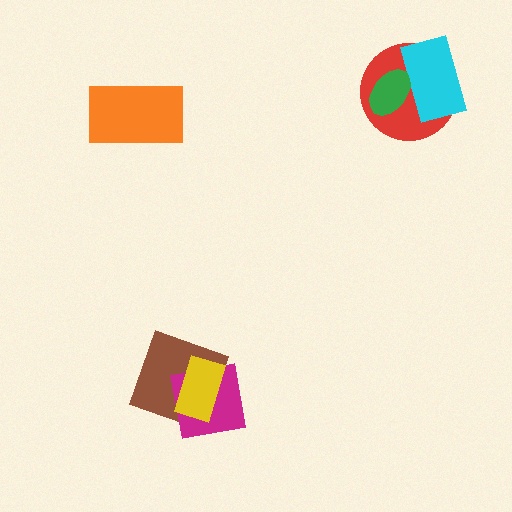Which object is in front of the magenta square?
The yellow rectangle is in front of the magenta square.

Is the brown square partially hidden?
Yes, it is partially covered by another shape.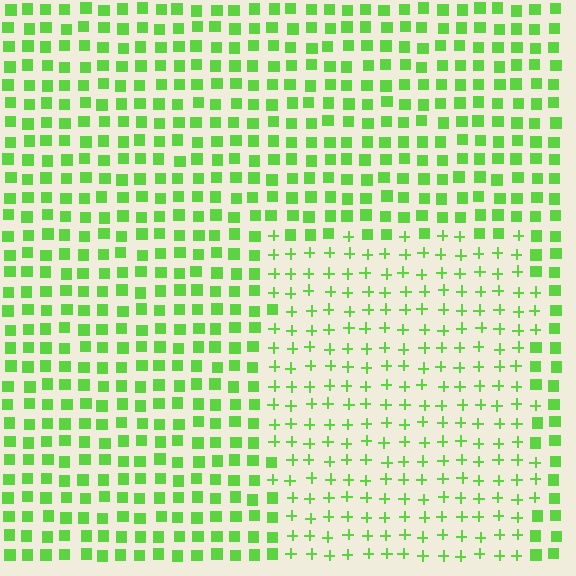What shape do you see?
I see a rectangle.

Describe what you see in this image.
The image is filled with small lime elements arranged in a uniform grid. A rectangle-shaped region contains plus signs, while the surrounding area contains squares. The boundary is defined purely by the change in element shape.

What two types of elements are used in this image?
The image uses plus signs inside the rectangle region and squares outside it.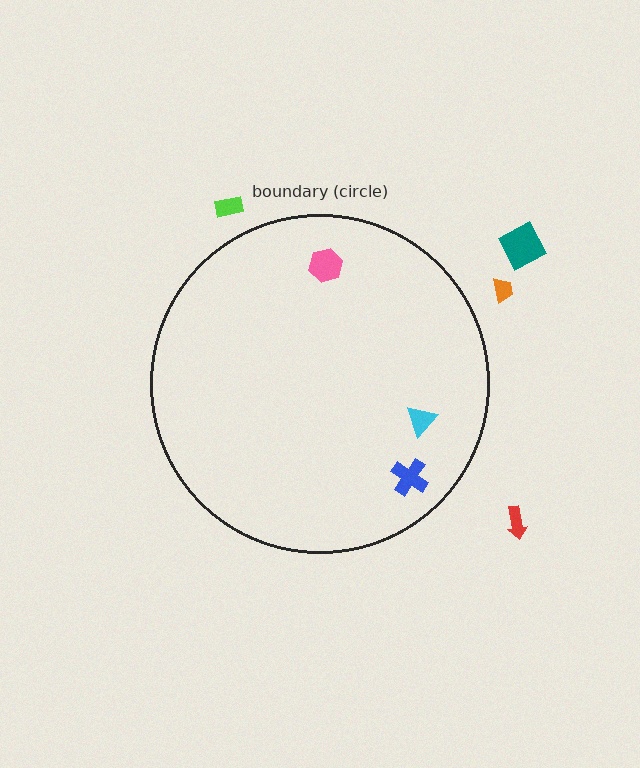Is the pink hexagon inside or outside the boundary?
Inside.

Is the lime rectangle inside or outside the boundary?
Outside.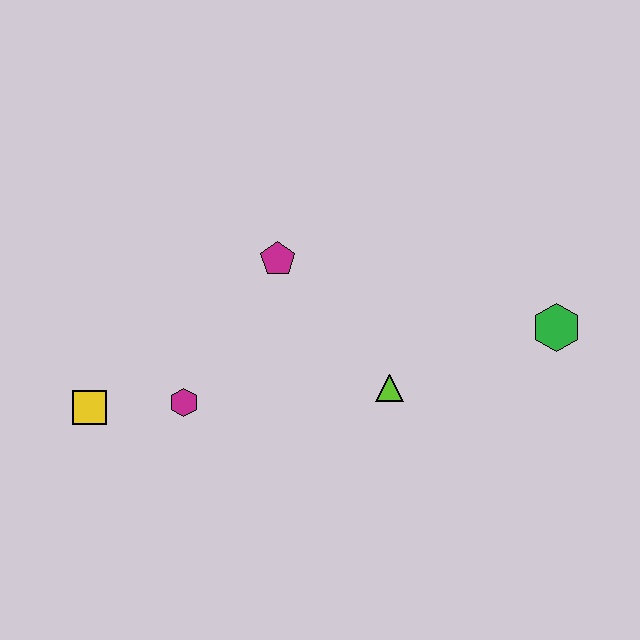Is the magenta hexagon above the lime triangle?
No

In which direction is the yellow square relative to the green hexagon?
The yellow square is to the left of the green hexagon.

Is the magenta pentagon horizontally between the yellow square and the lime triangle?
Yes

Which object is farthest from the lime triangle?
The yellow square is farthest from the lime triangle.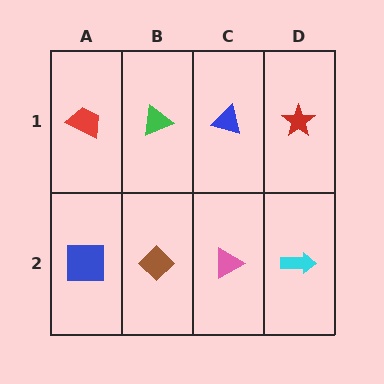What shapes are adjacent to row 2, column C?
A blue triangle (row 1, column C), a brown diamond (row 2, column B), a cyan arrow (row 2, column D).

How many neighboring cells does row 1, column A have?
2.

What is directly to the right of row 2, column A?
A brown diamond.